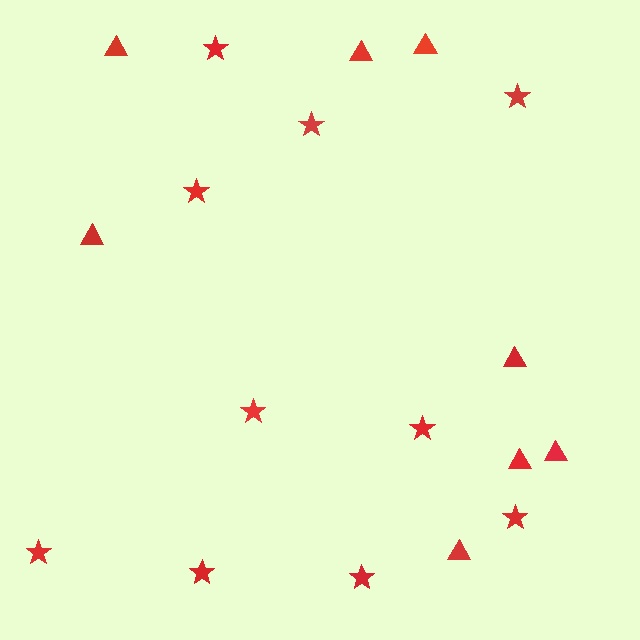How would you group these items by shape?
There are 2 groups: one group of stars (10) and one group of triangles (8).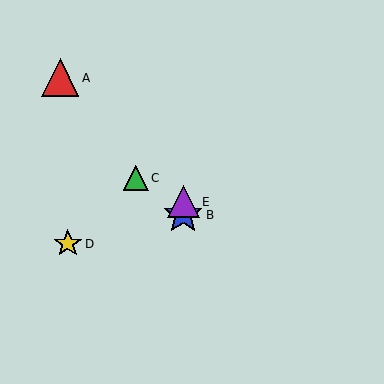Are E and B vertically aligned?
Yes, both are at x≈183.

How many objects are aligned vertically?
2 objects (B, E) are aligned vertically.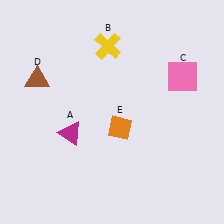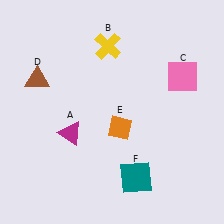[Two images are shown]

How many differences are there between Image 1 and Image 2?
There is 1 difference between the two images.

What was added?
A teal square (F) was added in Image 2.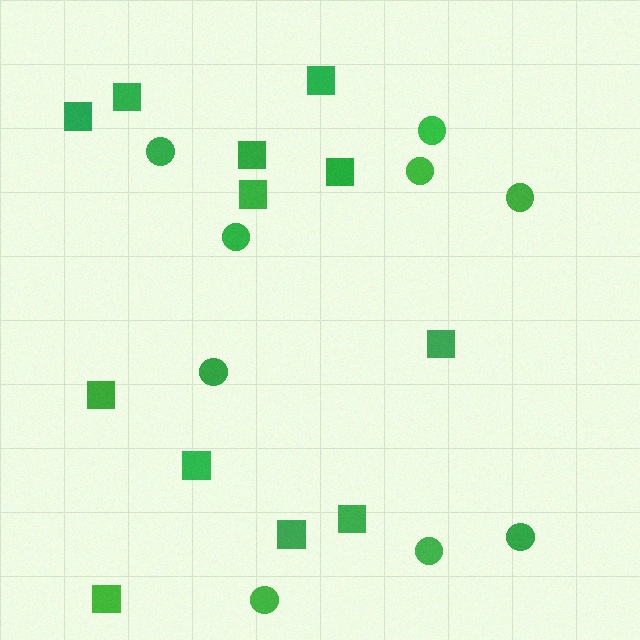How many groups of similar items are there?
There are 2 groups: one group of circles (9) and one group of squares (12).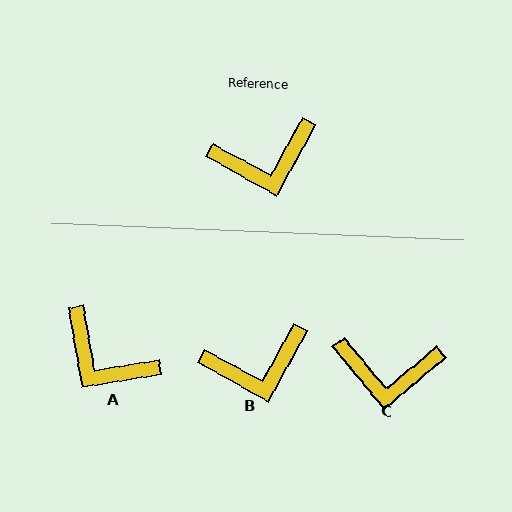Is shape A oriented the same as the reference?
No, it is off by about 52 degrees.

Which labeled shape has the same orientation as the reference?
B.